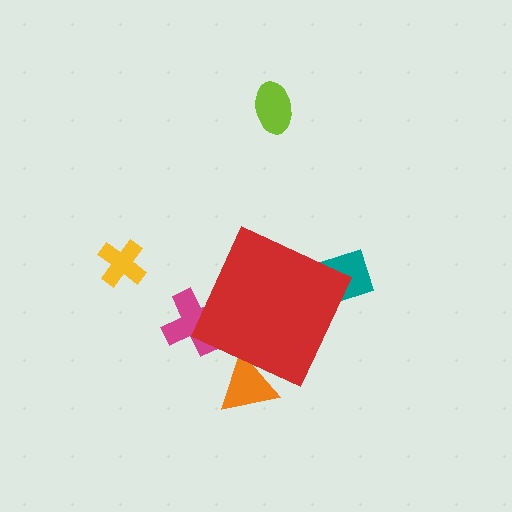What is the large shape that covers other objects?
A red diamond.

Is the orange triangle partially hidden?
Yes, the orange triangle is partially hidden behind the red diamond.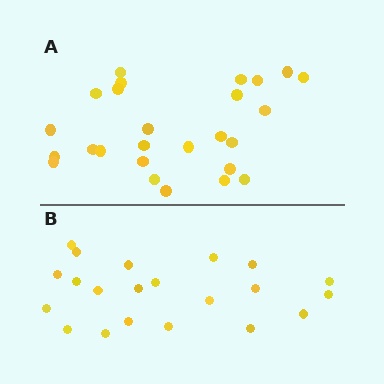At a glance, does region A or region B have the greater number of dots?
Region A (the top region) has more dots.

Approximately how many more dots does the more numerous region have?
Region A has about 5 more dots than region B.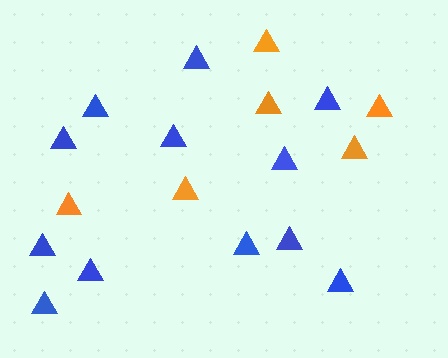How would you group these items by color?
There are 2 groups: one group of blue triangles (12) and one group of orange triangles (6).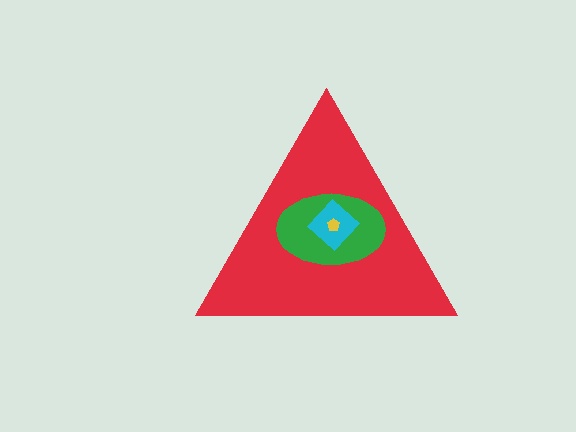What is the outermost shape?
The red triangle.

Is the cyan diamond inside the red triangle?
Yes.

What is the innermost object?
The yellow pentagon.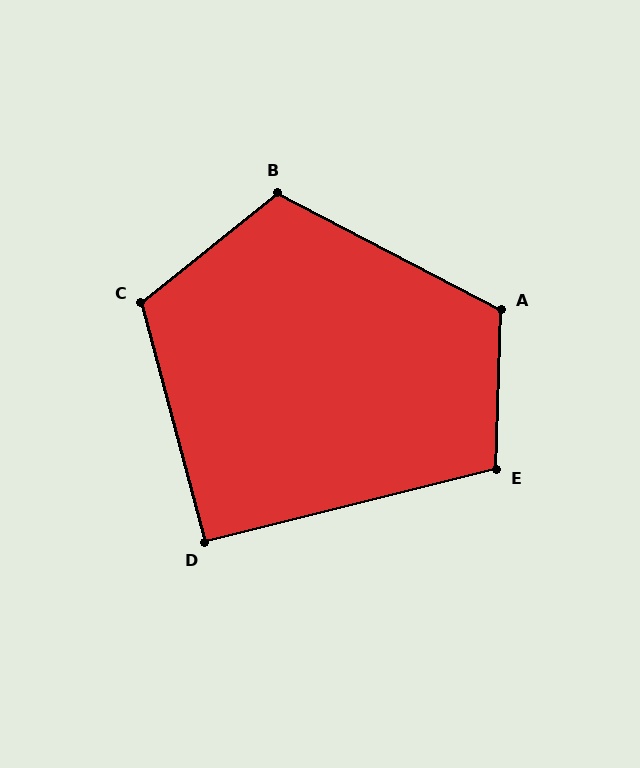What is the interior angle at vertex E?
Approximately 106 degrees (obtuse).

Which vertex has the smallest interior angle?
D, at approximately 91 degrees.